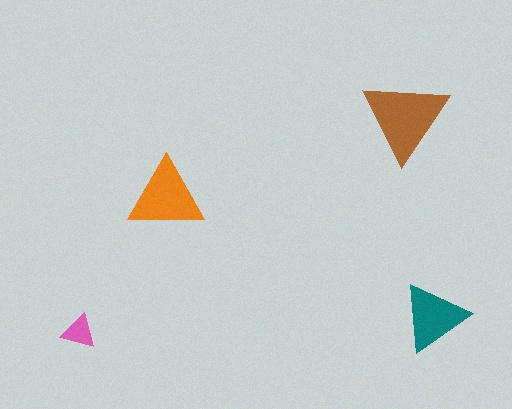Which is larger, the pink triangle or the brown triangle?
The brown one.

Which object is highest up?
The brown triangle is topmost.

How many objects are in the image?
There are 4 objects in the image.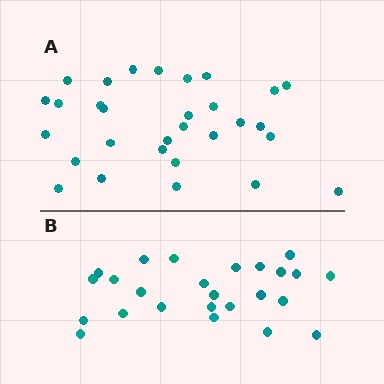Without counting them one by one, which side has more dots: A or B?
Region A (the top region) has more dots.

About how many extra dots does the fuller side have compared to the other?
Region A has about 5 more dots than region B.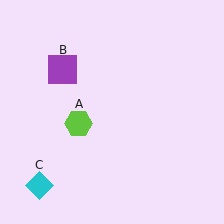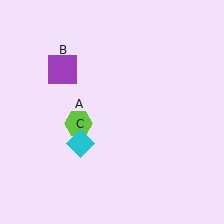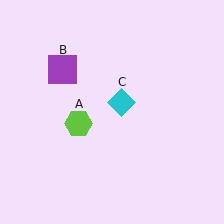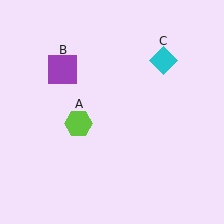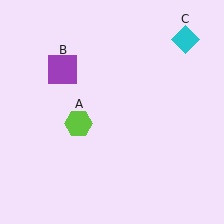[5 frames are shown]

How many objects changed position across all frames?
1 object changed position: cyan diamond (object C).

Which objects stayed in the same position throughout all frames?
Lime hexagon (object A) and purple square (object B) remained stationary.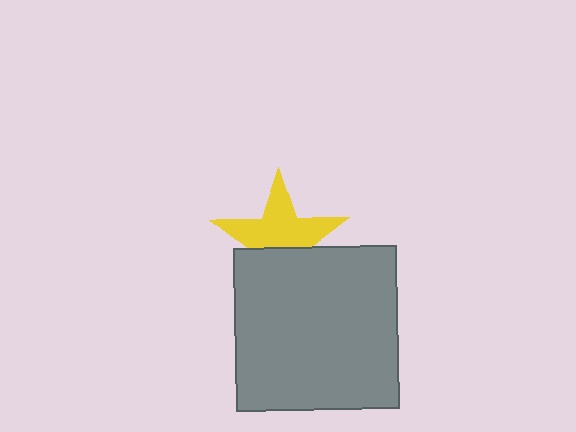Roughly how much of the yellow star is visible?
About half of it is visible (roughly 61%).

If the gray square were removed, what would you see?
You would see the complete yellow star.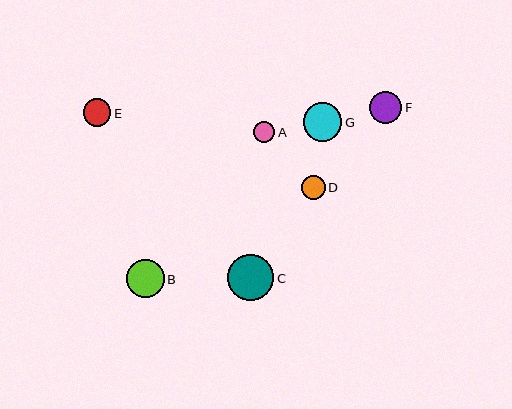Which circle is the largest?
Circle C is the largest with a size of approximately 47 pixels.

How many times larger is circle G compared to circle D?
Circle G is approximately 1.7 times the size of circle D.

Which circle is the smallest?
Circle A is the smallest with a size of approximately 21 pixels.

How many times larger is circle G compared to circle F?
Circle G is approximately 1.2 times the size of circle F.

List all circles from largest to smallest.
From largest to smallest: C, G, B, F, E, D, A.